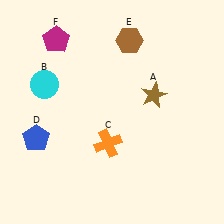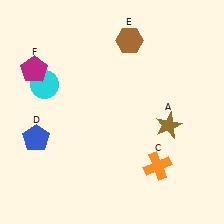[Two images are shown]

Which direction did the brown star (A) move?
The brown star (A) moved down.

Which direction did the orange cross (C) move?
The orange cross (C) moved right.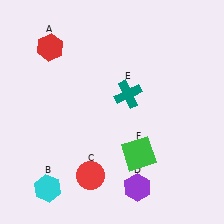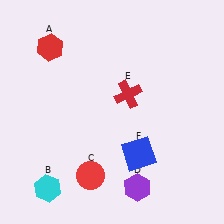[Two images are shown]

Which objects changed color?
E changed from teal to red. F changed from green to blue.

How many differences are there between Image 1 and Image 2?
There are 2 differences between the two images.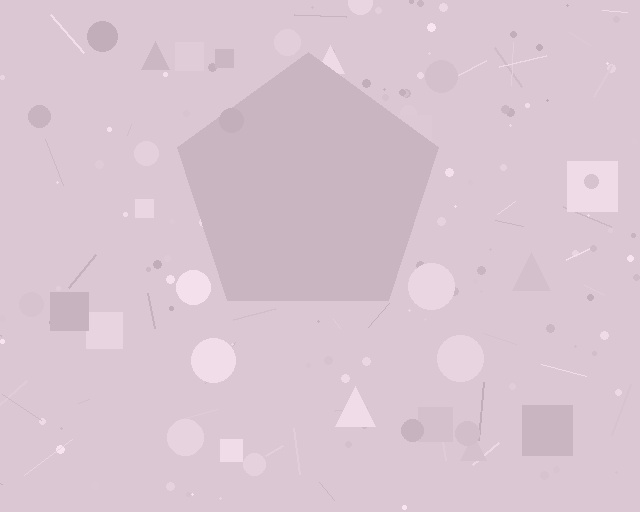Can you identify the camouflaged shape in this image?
The camouflaged shape is a pentagon.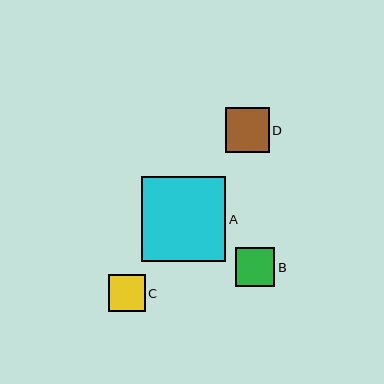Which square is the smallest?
Square C is the smallest with a size of approximately 37 pixels.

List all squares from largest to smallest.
From largest to smallest: A, D, B, C.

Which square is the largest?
Square A is the largest with a size of approximately 84 pixels.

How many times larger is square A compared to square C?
Square A is approximately 2.3 times the size of square C.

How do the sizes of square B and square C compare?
Square B and square C are approximately the same size.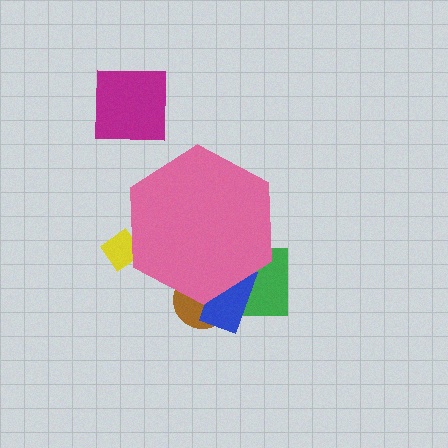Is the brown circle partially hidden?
Yes, the brown circle is partially hidden behind the pink hexagon.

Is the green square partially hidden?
Yes, the green square is partially hidden behind the pink hexagon.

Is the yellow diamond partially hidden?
Yes, the yellow diamond is partially hidden behind the pink hexagon.